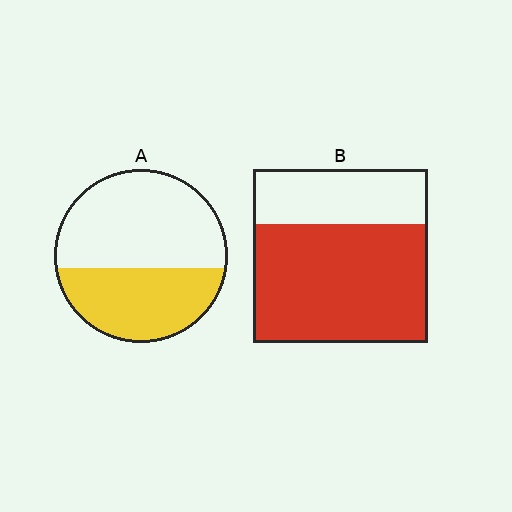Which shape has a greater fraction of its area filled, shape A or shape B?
Shape B.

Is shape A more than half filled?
No.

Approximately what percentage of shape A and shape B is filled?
A is approximately 40% and B is approximately 70%.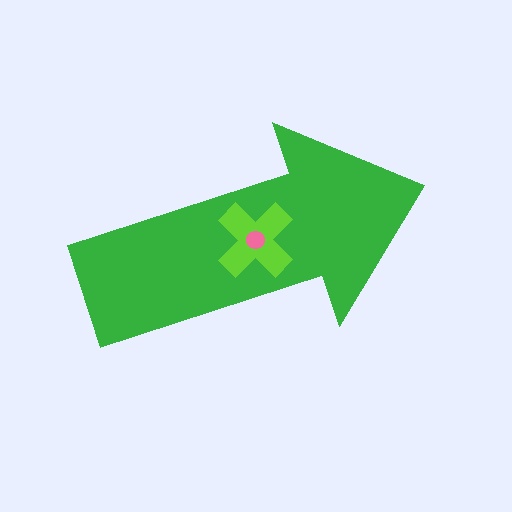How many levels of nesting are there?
3.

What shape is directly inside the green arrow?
The lime cross.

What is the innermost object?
The pink circle.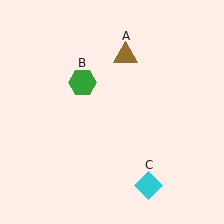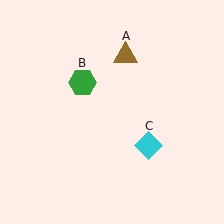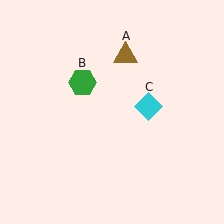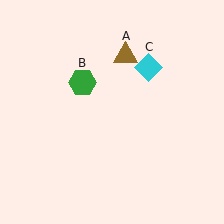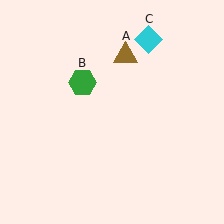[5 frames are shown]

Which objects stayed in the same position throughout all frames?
Brown triangle (object A) and green hexagon (object B) remained stationary.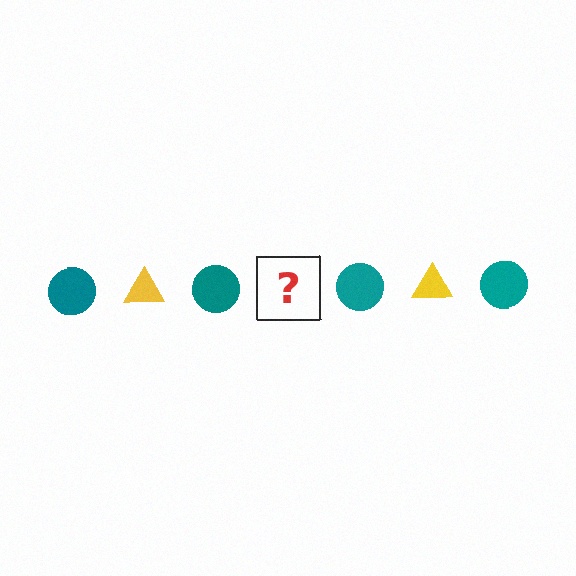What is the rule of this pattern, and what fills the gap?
The rule is that the pattern alternates between teal circle and yellow triangle. The gap should be filled with a yellow triangle.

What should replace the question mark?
The question mark should be replaced with a yellow triangle.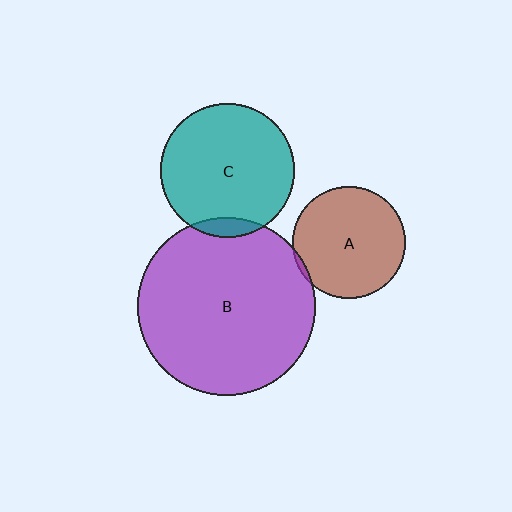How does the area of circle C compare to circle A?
Approximately 1.4 times.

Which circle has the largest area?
Circle B (purple).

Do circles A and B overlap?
Yes.